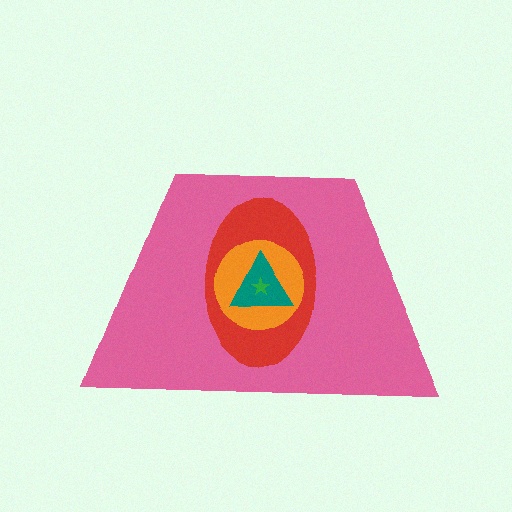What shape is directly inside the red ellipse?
The orange circle.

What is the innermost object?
The green star.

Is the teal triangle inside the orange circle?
Yes.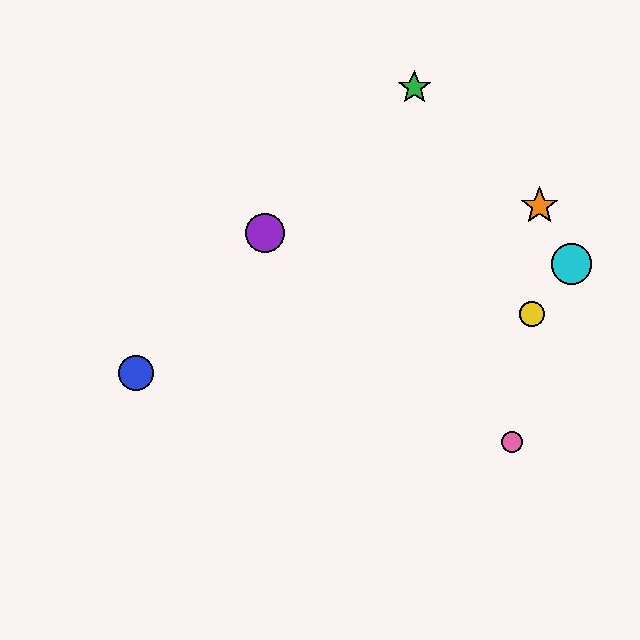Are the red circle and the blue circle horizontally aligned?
No, the red circle is at y≈314 and the blue circle is at y≈373.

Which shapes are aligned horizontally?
The red circle, the yellow circle are aligned horizontally.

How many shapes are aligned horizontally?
2 shapes (the red circle, the yellow circle) are aligned horizontally.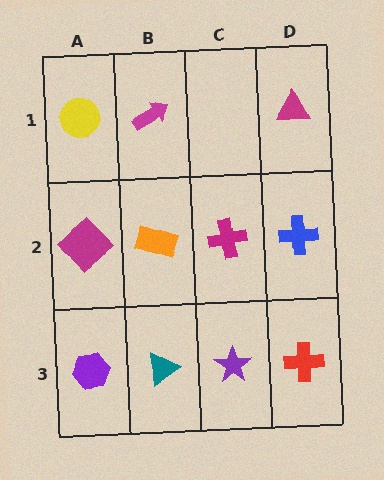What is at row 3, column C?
A purple star.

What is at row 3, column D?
A red cross.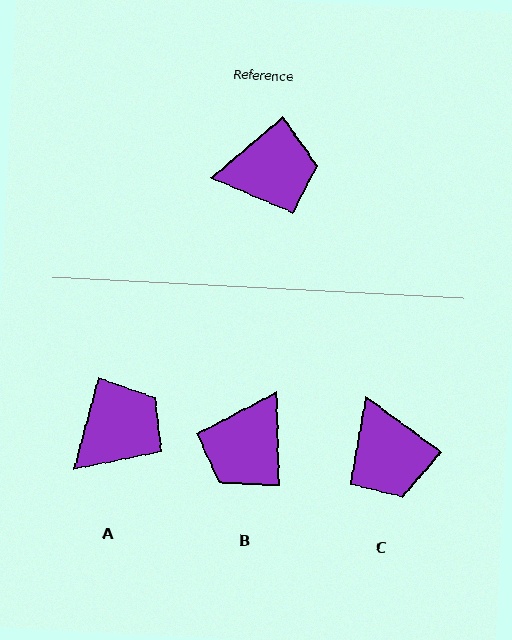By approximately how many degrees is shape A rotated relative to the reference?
Approximately 35 degrees counter-clockwise.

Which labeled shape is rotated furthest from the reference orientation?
B, about 128 degrees away.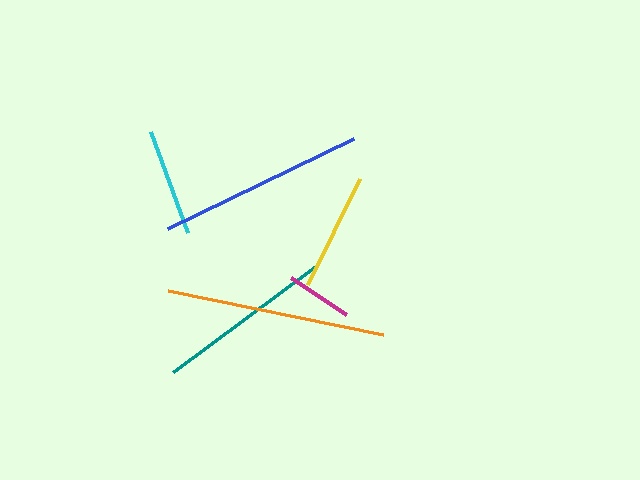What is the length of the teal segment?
The teal segment is approximately 179 pixels long.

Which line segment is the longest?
The orange line is the longest at approximately 219 pixels.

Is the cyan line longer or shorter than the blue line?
The blue line is longer than the cyan line.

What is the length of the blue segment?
The blue segment is approximately 206 pixels long.